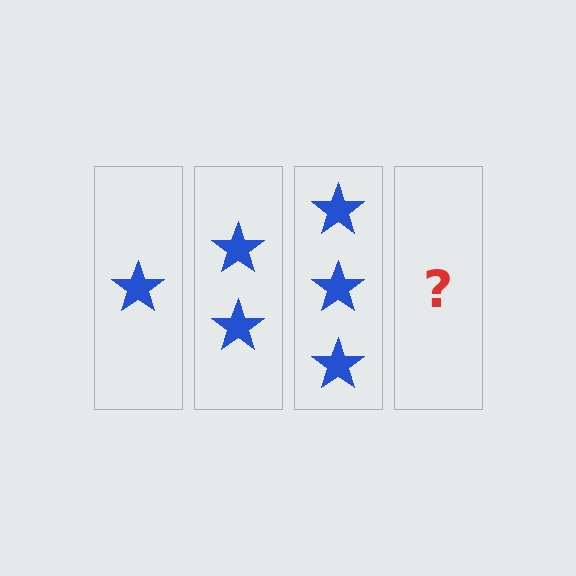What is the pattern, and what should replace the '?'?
The pattern is that each step adds one more star. The '?' should be 4 stars.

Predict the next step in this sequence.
The next step is 4 stars.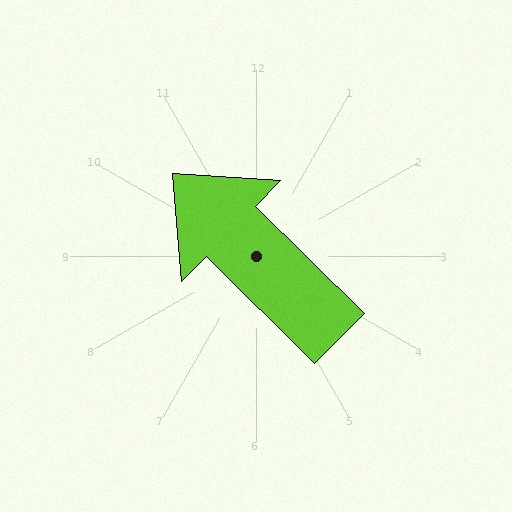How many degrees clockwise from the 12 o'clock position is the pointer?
Approximately 315 degrees.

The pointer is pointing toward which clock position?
Roughly 10 o'clock.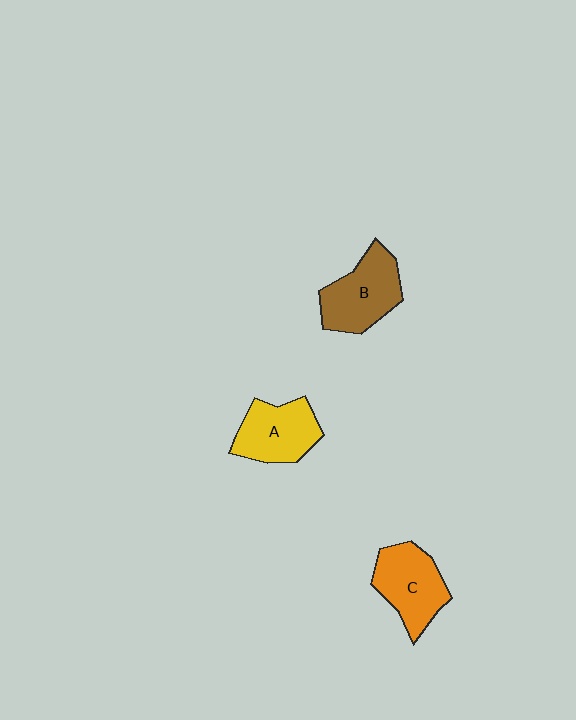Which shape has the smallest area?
Shape A (yellow).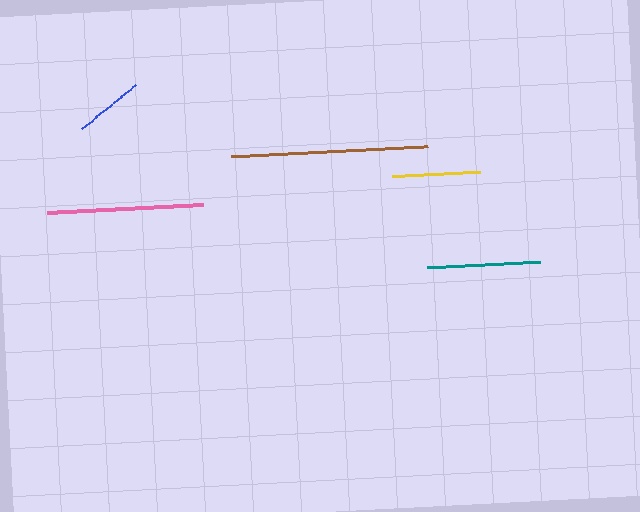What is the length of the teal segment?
The teal segment is approximately 113 pixels long.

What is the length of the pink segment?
The pink segment is approximately 156 pixels long.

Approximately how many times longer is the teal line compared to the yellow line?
The teal line is approximately 1.3 times the length of the yellow line.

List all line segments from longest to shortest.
From longest to shortest: brown, pink, teal, yellow, blue.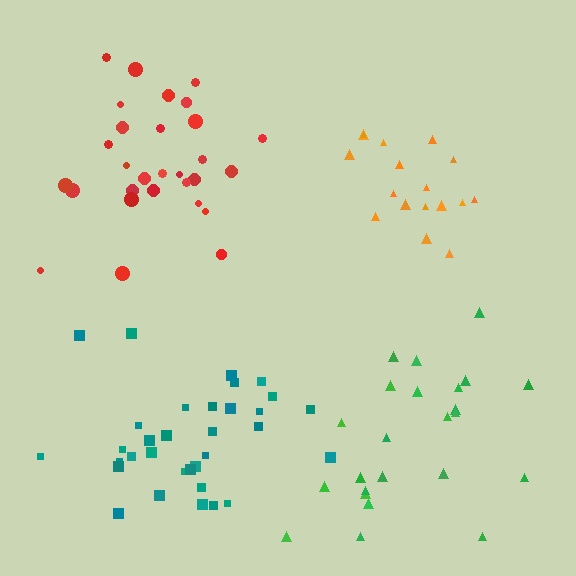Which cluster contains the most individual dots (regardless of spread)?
Teal (33).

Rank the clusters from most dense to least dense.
orange, red, teal, green.